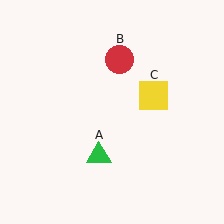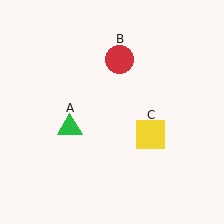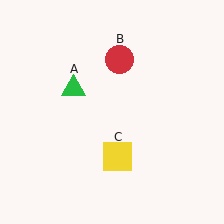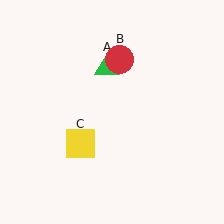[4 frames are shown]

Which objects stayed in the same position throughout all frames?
Red circle (object B) remained stationary.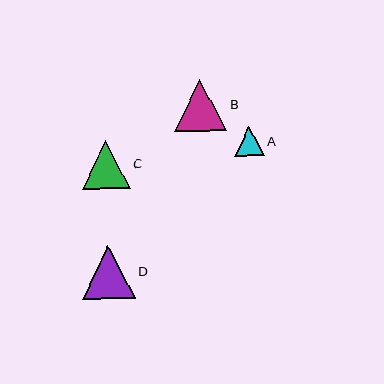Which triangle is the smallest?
Triangle A is the smallest with a size of approximately 29 pixels.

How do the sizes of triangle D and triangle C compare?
Triangle D and triangle C are approximately the same size.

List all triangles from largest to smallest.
From largest to smallest: D, B, C, A.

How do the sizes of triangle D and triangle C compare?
Triangle D and triangle C are approximately the same size.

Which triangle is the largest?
Triangle D is the largest with a size of approximately 53 pixels.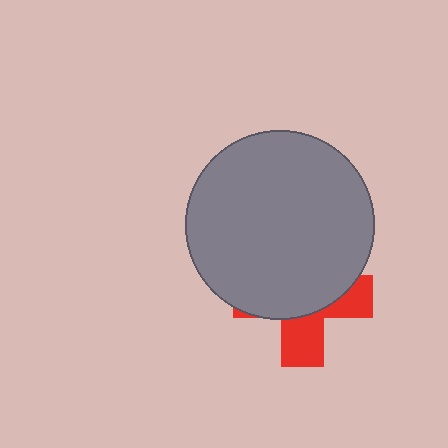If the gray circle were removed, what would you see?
You would see the complete red cross.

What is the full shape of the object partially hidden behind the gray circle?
The partially hidden object is a red cross.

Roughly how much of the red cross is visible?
A small part of it is visible (roughly 36%).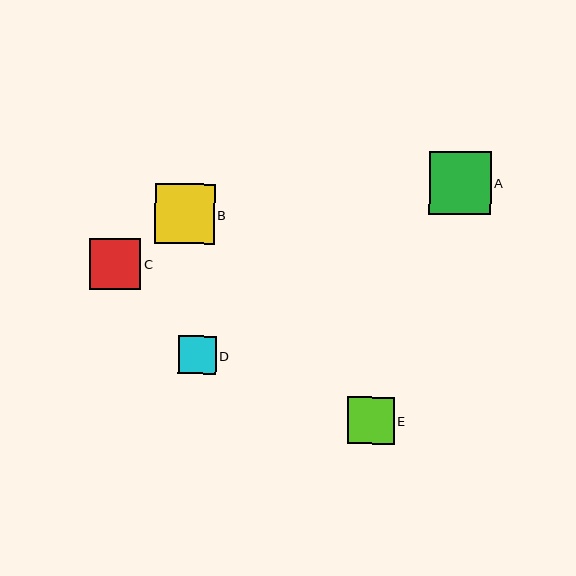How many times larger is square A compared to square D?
Square A is approximately 1.6 times the size of square D.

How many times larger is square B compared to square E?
Square B is approximately 1.3 times the size of square E.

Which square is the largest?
Square A is the largest with a size of approximately 62 pixels.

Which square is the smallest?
Square D is the smallest with a size of approximately 38 pixels.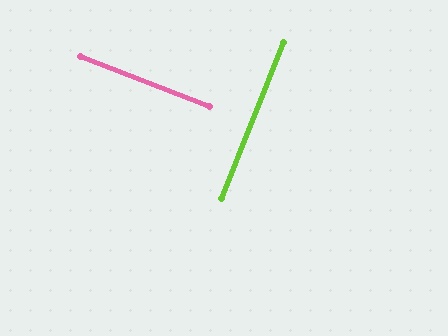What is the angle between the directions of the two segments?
Approximately 90 degrees.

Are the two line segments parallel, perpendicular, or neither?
Perpendicular — they meet at approximately 90°.